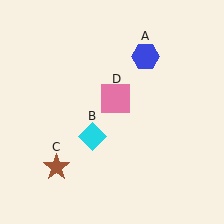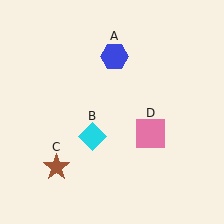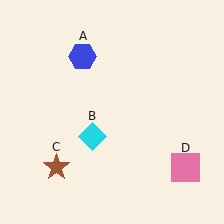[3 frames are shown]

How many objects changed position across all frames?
2 objects changed position: blue hexagon (object A), pink square (object D).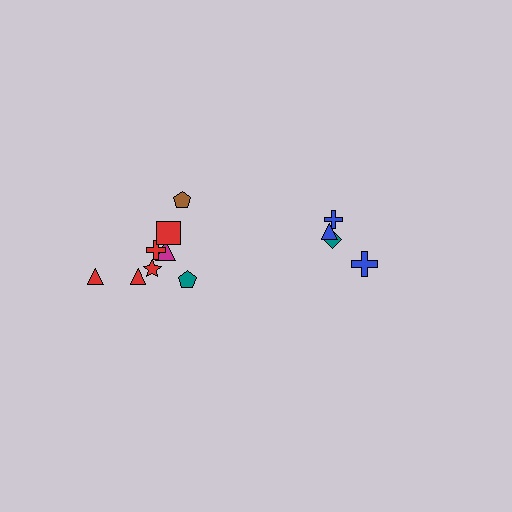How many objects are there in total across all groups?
There are 12 objects.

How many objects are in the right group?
There are 4 objects.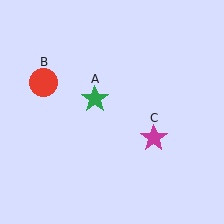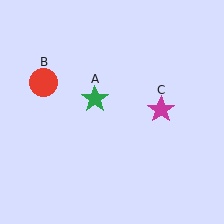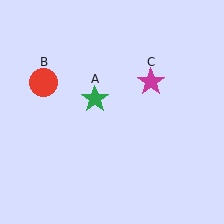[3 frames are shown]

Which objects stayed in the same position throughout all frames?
Green star (object A) and red circle (object B) remained stationary.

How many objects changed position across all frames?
1 object changed position: magenta star (object C).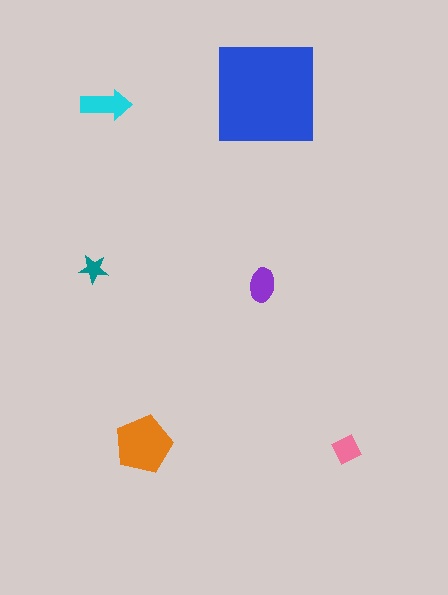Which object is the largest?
The blue square.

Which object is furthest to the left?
The teal star is leftmost.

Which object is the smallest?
The teal star.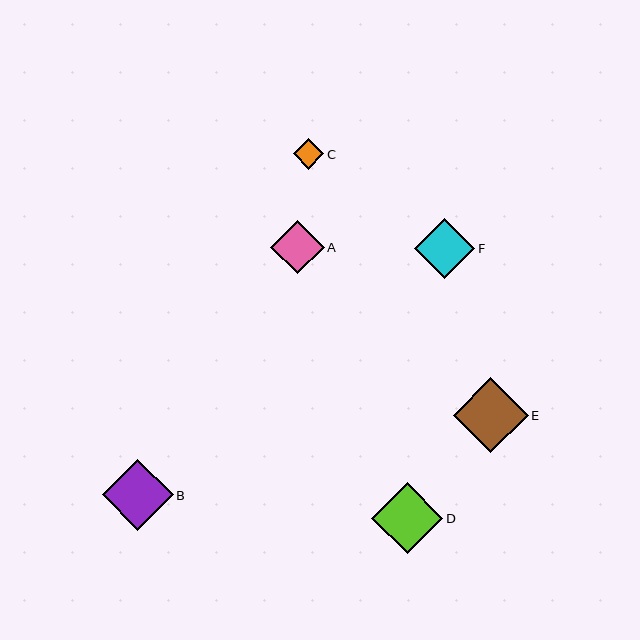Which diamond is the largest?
Diamond E is the largest with a size of approximately 75 pixels.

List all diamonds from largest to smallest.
From largest to smallest: E, D, B, F, A, C.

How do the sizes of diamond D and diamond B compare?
Diamond D and diamond B are approximately the same size.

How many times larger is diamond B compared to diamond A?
Diamond B is approximately 1.3 times the size of diamond A.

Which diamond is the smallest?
Diamond C is the smallest with a size of approximately 31 pixels.